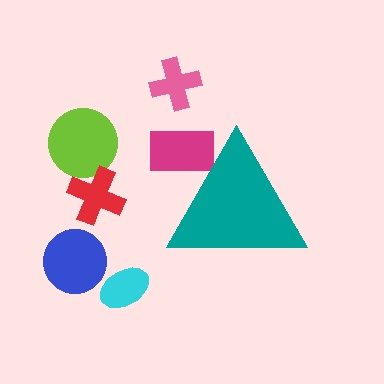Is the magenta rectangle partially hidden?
Yes, the magenta rectangle is partially hidden behind the teal triangle.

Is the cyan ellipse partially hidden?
No, the cyan ellipse is fully visible.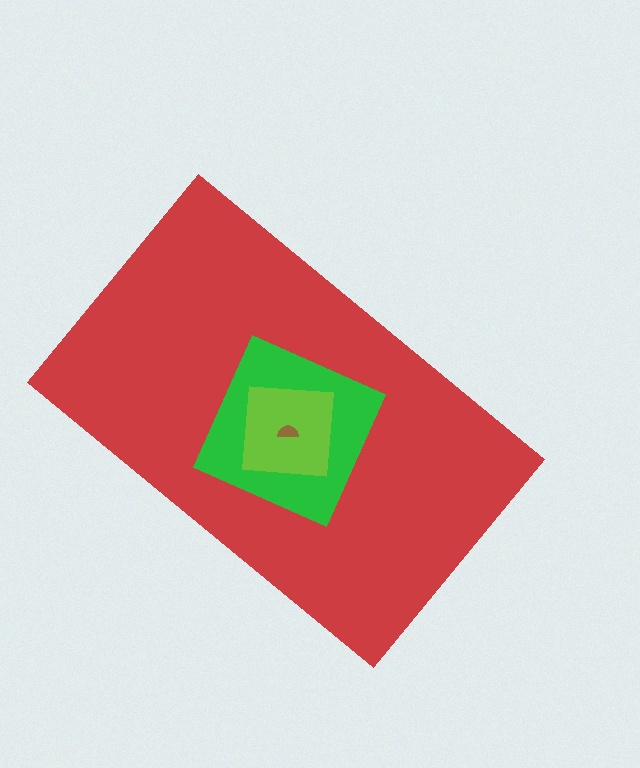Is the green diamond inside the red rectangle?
Yes.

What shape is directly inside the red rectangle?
The green diamond.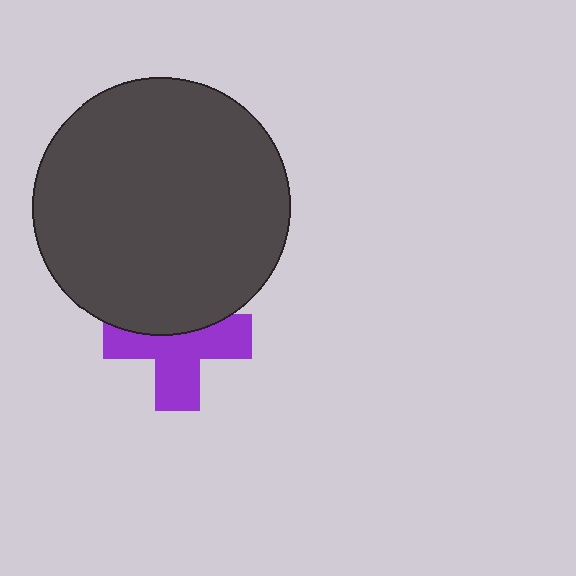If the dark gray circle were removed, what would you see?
You would see the complete purple cross.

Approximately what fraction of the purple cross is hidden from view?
Roughly 39% of the purple cross is hidden behind the dark gray circle.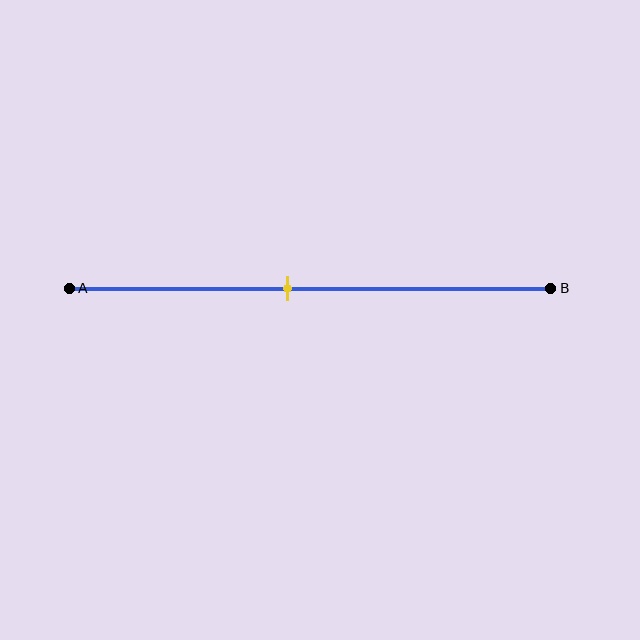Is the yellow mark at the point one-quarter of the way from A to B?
No, the mark is at about 45% from A, not at the 25% one-quarter point.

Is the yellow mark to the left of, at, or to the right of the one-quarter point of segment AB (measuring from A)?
The yellow mark is to the right of the one-quarter point of segment AB.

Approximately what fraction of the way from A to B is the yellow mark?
The yellow mark is approximately 45% of the way from A to B.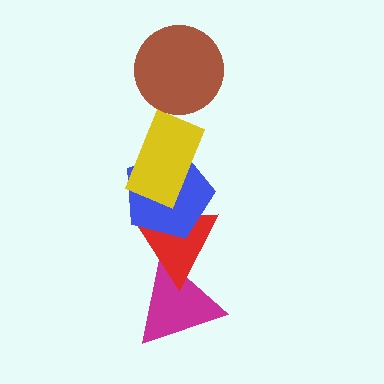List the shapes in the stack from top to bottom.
From top to bottom: the brown circle, the yellow rectangle, the blue pentagon, the red triangle, the magenta triangle.